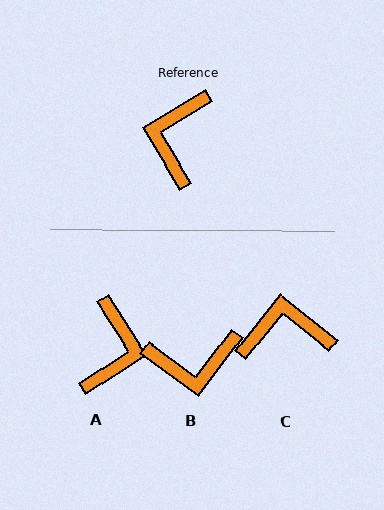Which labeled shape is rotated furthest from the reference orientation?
A, about 178 degrees away.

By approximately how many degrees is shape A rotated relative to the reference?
Approximately 178 degrees clockwise.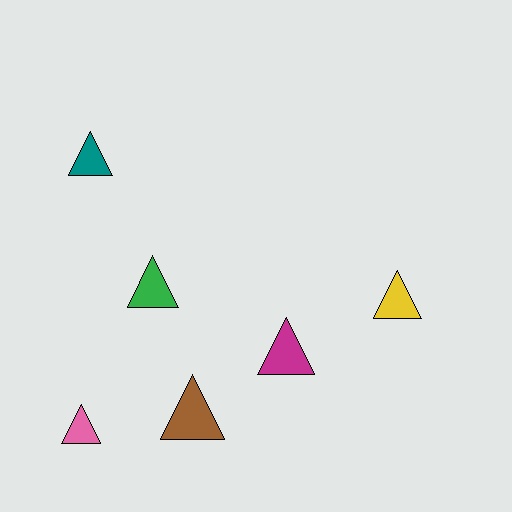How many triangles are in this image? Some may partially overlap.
There are 6 triangles.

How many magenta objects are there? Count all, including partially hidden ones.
There is 1 magenta object.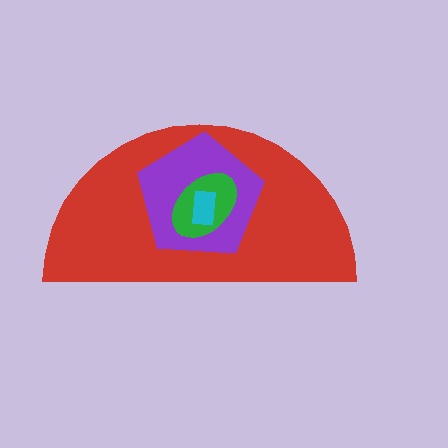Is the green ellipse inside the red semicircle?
Yes.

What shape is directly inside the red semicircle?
The purple pentagon.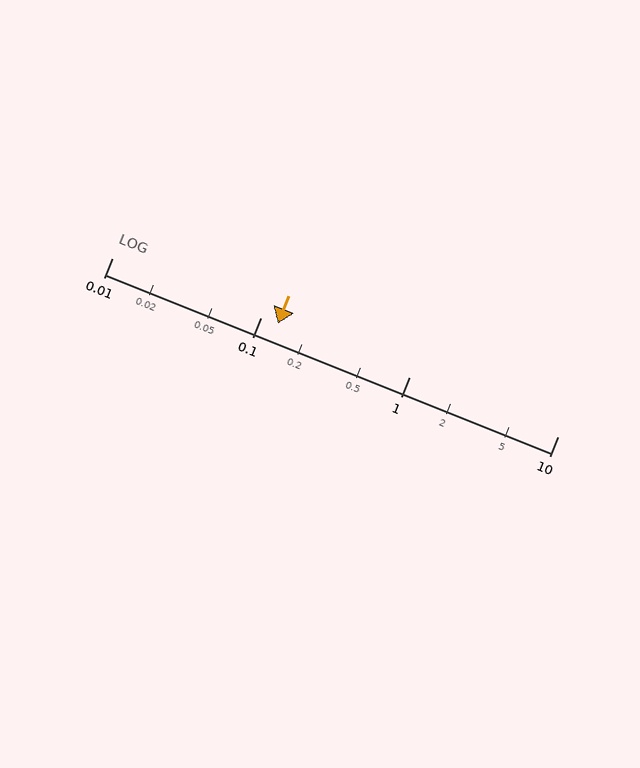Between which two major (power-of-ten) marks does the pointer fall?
The pointer is between 0.1 and 1.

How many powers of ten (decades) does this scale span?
The scale spans 3 decades, from 0.01 to 10.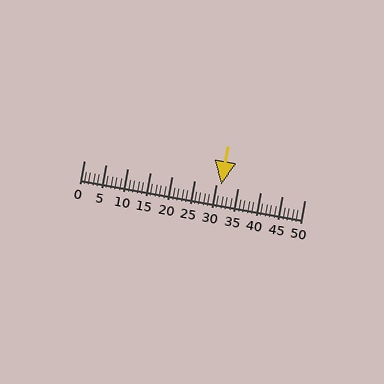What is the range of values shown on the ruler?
The ruler shows values from 0 to 50.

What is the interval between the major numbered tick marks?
The major tick marks are spaced 5 units apart.